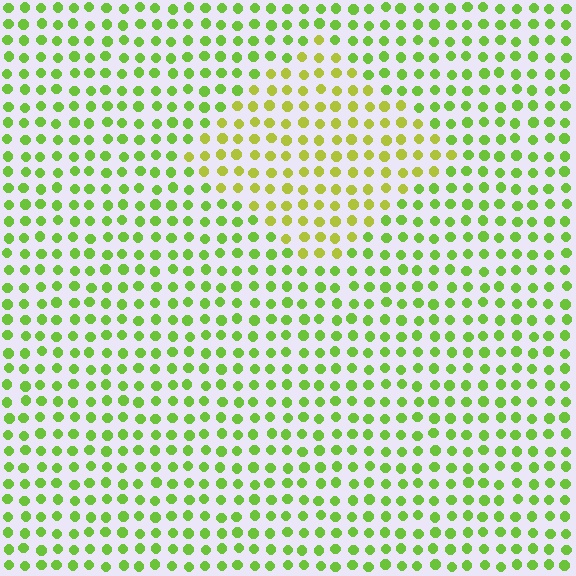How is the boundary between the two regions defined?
The boundary is defined purely by a slight shift in hue (about 29 degrees). Spacing, size, and orientation are identical on both sides.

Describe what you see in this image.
The image is filled with small lime elements in a uniform arrangement. A diamond-shaped region is visible where the elements are tinted to a slightly different hue, forming a subtle color boundary.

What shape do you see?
I see a diamond.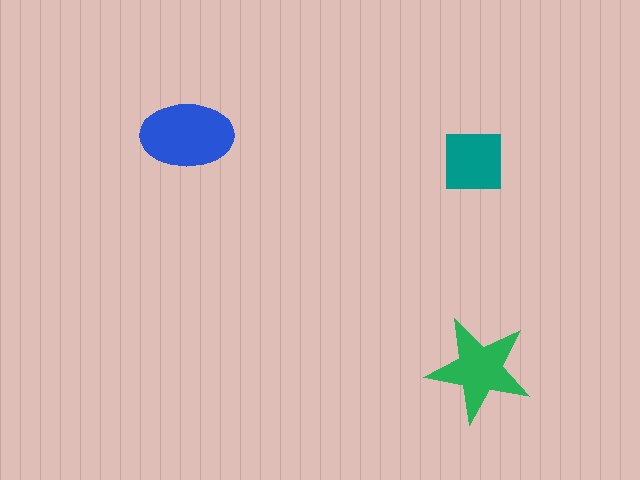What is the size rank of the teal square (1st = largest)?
3rd.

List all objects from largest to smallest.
The blue ellipse, the green star, the teal square.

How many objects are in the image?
There are 3 objects in the image.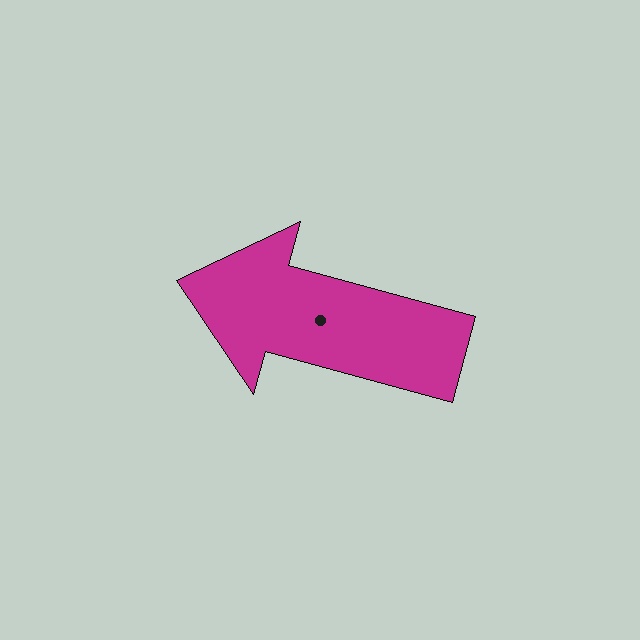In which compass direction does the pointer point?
West.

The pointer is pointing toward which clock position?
Roughly 10 o'clock.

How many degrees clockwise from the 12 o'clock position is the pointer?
Approximately 285 degrees.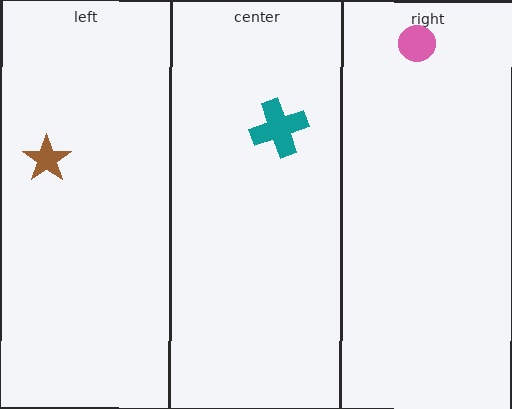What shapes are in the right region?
The pink circle.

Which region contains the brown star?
The left region.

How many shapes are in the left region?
1.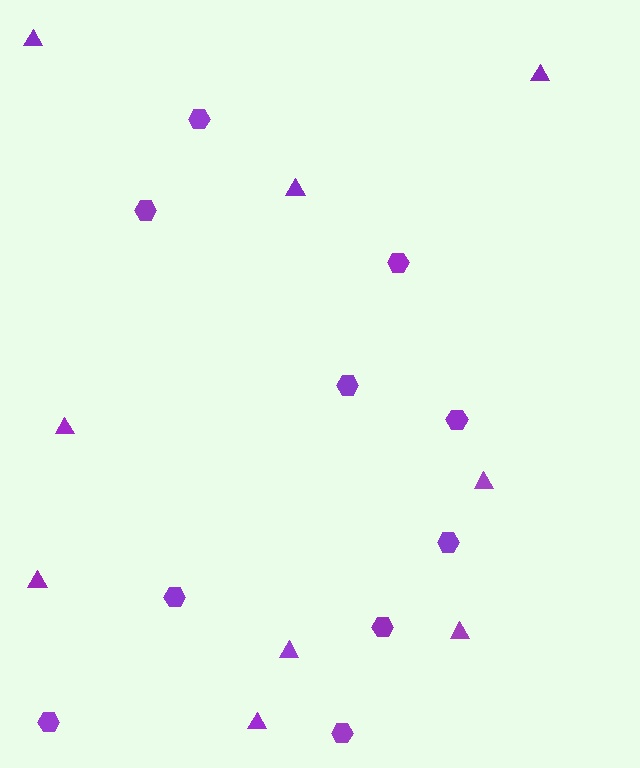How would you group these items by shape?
There are 2 groups: one group of triangles (9) and one group of hexagons (10).